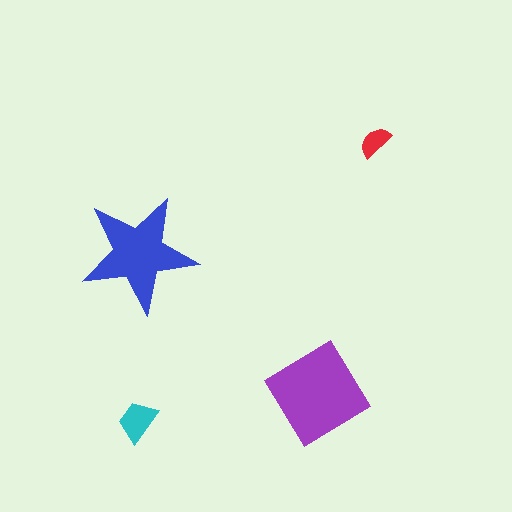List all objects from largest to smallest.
The purple diamond, the blue star, the cyan trapezoid, the red semicircle.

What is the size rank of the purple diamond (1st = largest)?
1st.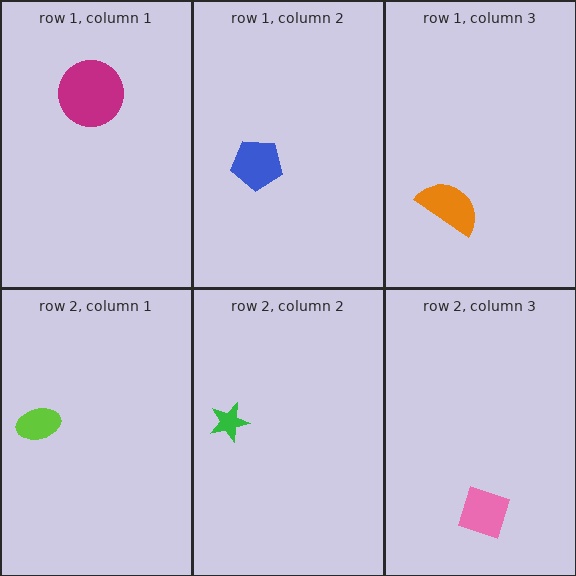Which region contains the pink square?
The row 2, column 3 region.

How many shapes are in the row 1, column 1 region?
1.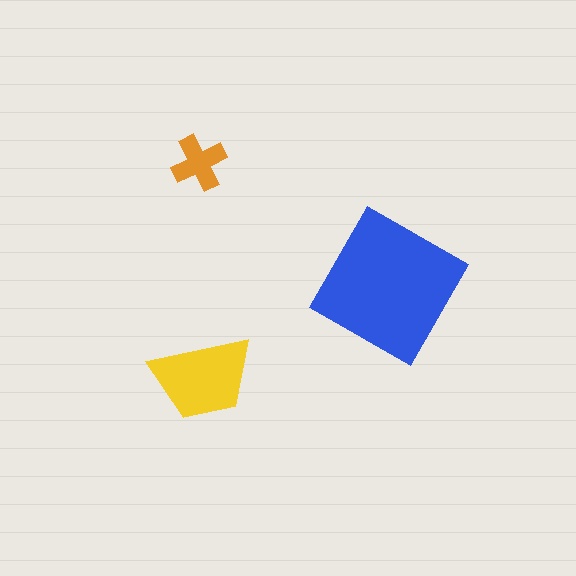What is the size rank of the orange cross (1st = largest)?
3rd.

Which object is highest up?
The orange cross is topmost.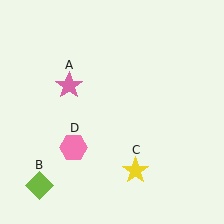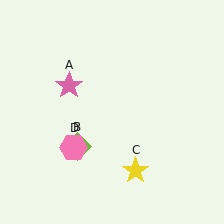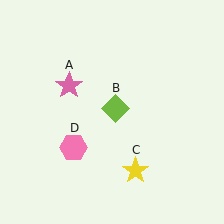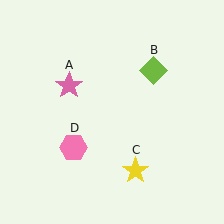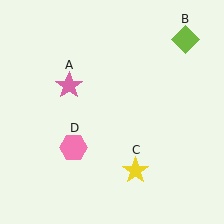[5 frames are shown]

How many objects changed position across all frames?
1 object changed position: lime diamond (object B).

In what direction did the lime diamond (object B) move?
The lime diamond (object B) moved up and to the right.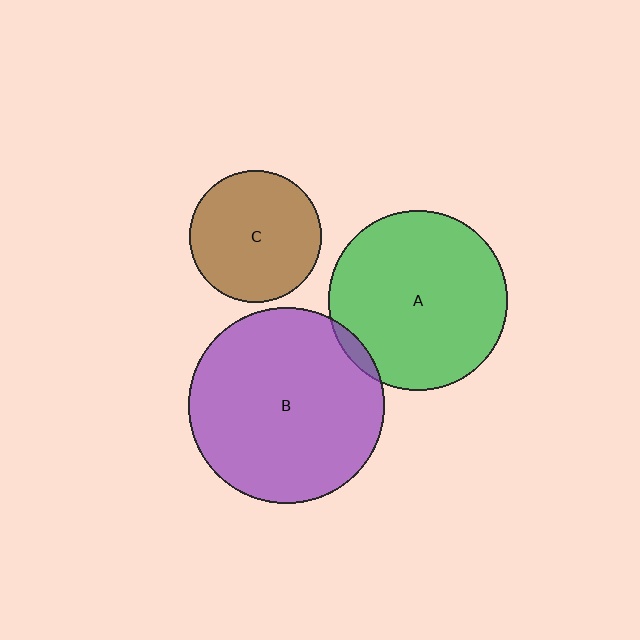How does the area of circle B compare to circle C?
Approximately 2.2 times.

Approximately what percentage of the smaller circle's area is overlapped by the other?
Approximately 5%.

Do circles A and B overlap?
Yes.